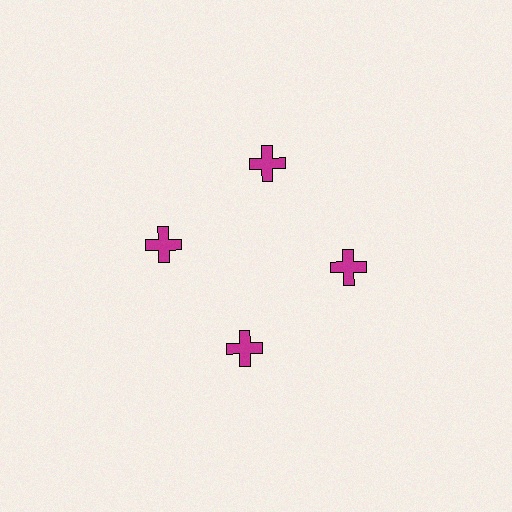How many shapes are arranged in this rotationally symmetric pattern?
There are 4 shapes, arranged in 4 groups of 1.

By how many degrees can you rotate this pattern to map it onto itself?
The pattern maps onto itself every 90 degrees of rotation.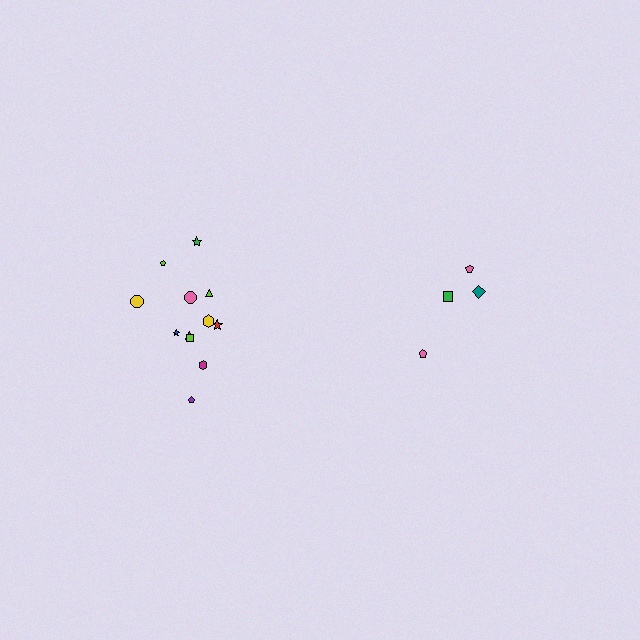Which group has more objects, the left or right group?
The left group.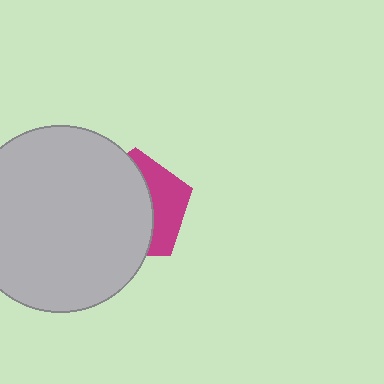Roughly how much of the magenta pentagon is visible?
A small part of it is visible (roughly 36%).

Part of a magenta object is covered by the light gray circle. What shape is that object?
It is a pentagon.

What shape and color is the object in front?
The object in front is a light gray circle.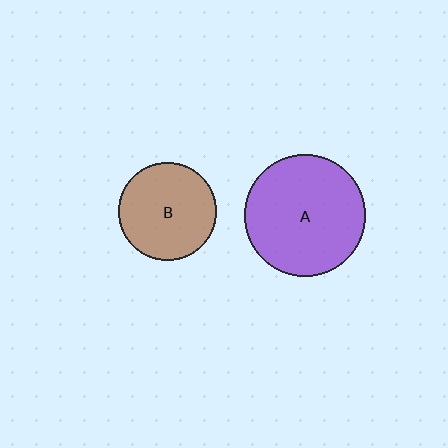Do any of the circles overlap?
No, none of the circles overlap.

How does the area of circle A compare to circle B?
Approximately 1.5 times.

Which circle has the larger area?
Circle A (purple).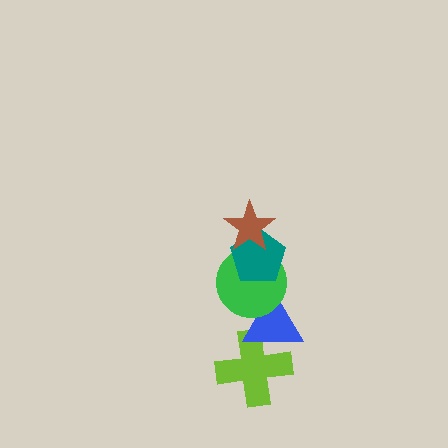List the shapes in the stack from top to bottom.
From top to bottom: the brown star, the teal pentagon, the green circle, the blue triangle, the lime cross.